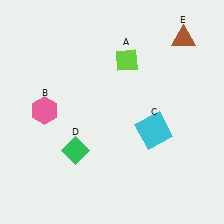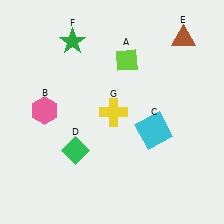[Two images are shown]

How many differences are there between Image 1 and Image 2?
There are 2 differences between the two images.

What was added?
A green star (F), a yellow cross (G) were added in Image 2.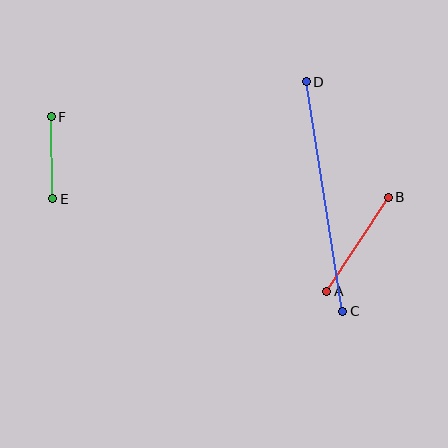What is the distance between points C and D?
The distance is approximately 233 pixels.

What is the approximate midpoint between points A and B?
The midpoint is at approximately (357, 244) pixels.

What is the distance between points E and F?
The distance is approximately 82 pixels.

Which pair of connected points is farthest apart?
Points C and D are farthest apart.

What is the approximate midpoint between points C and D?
The midpoint is at approximately (325, 197) pixels.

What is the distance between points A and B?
The distance is approximately 112 pixels.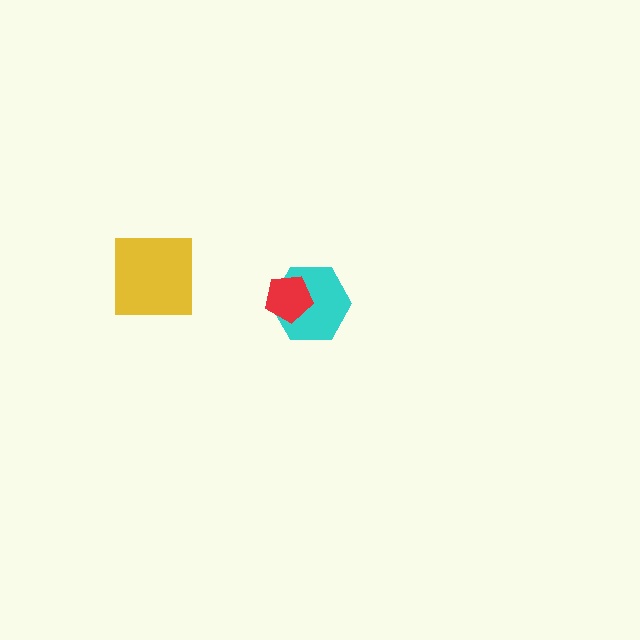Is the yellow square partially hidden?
No, no other shape covers it.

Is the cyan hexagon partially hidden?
Yes, it is partially covered by another shape.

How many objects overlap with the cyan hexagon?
1 object overlaps with the cyan hexagon.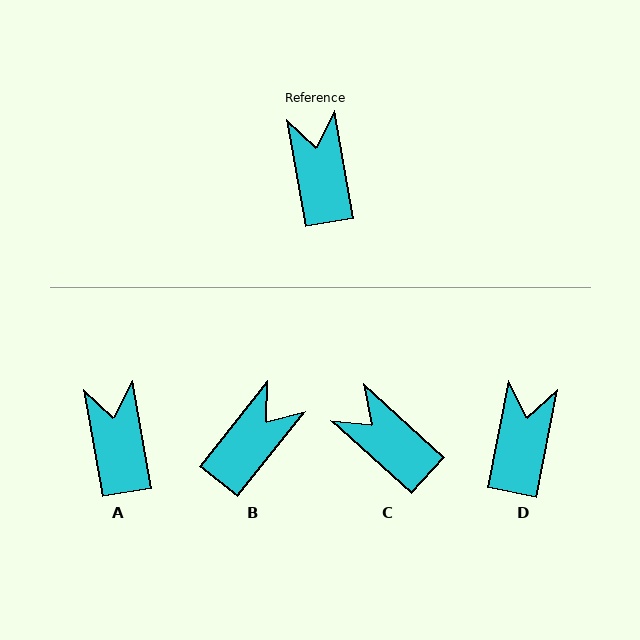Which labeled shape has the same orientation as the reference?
A.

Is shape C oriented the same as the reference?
No, it is off by about 38 degrees.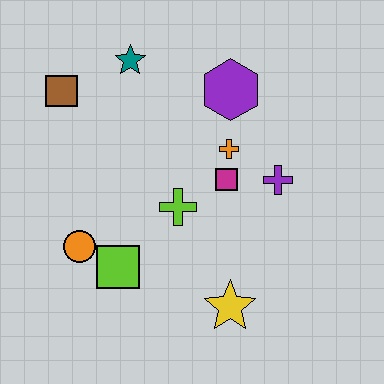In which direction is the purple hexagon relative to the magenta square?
The purple hexagon is above the magenta square.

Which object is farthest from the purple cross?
The brown square is farthest from the purple cross.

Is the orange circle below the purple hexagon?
Yes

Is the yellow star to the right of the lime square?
Yes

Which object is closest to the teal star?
The brown square is closest to the teal star.